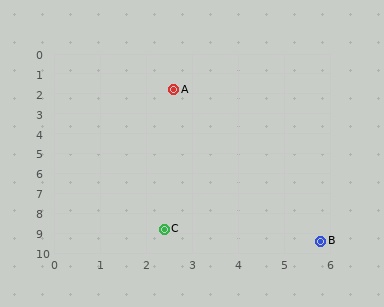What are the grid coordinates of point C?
Point C is at approximately (2.4, 8.8).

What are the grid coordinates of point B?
Point B is at approximately (5.8, 9.4).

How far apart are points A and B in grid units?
Points A and B are about 8.2 grid units apart.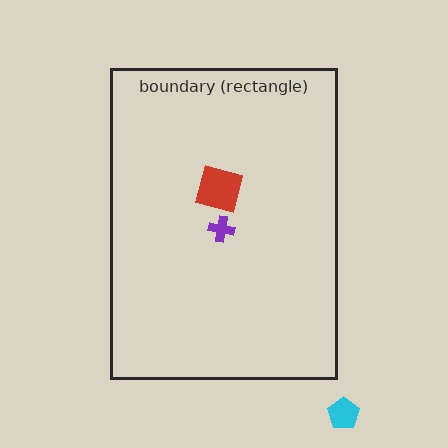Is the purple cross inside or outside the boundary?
Inside.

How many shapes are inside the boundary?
2 inside, 1 outside.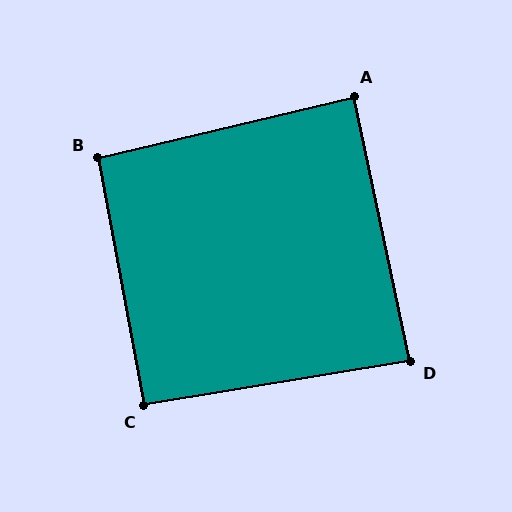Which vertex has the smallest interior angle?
D, at approximately 87 degrees.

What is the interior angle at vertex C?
Approximately 91 degrees (approximately right).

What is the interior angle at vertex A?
Approximately 89 degrees (approximately right).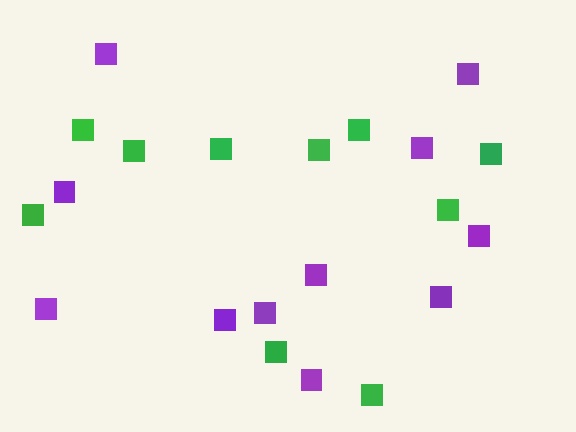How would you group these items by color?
There are 2 groups: one group of green squares (10) and one group of purple squares (11).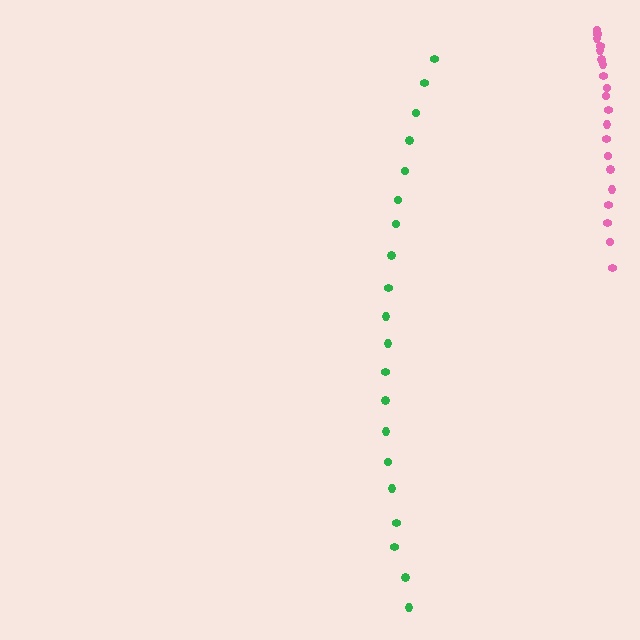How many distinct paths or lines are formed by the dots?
There are 2 distinct paths.